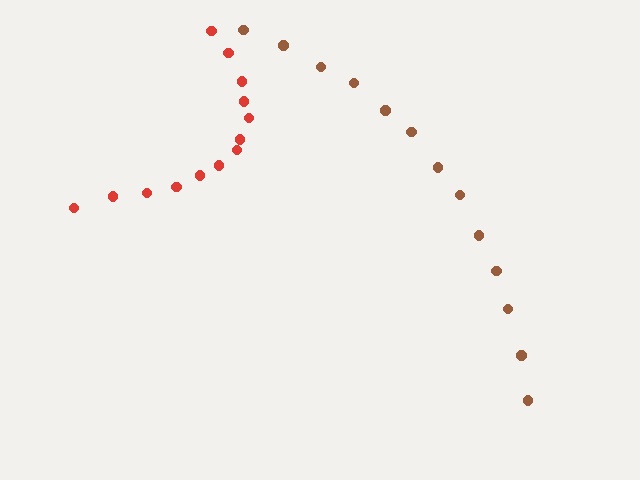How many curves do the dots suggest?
There are 2 distinct paths.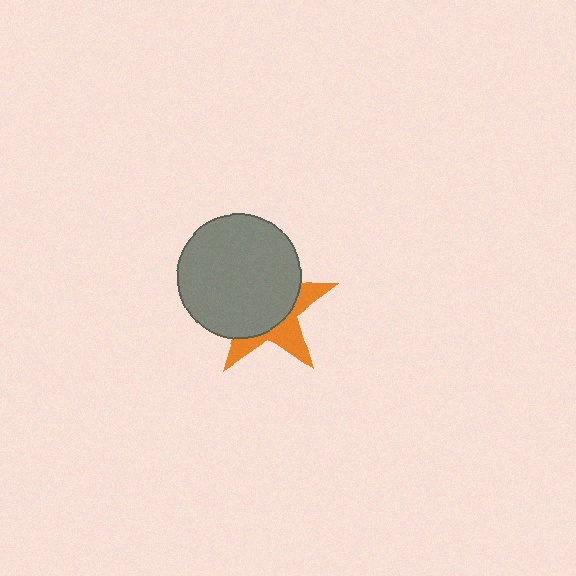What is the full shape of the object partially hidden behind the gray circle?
The partially hidden object is an orange star.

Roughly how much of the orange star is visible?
A small part of it is visible (roughly 36%).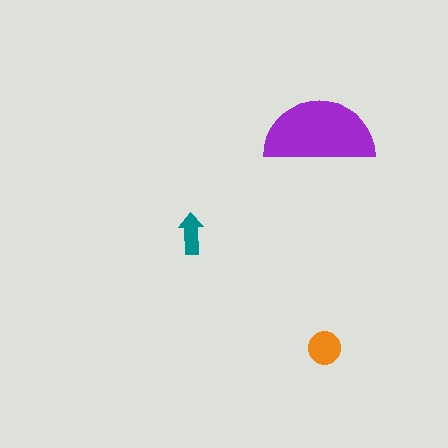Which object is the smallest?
The teal arrow.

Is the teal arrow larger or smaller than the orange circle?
Smaller.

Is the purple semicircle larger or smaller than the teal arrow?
Larger.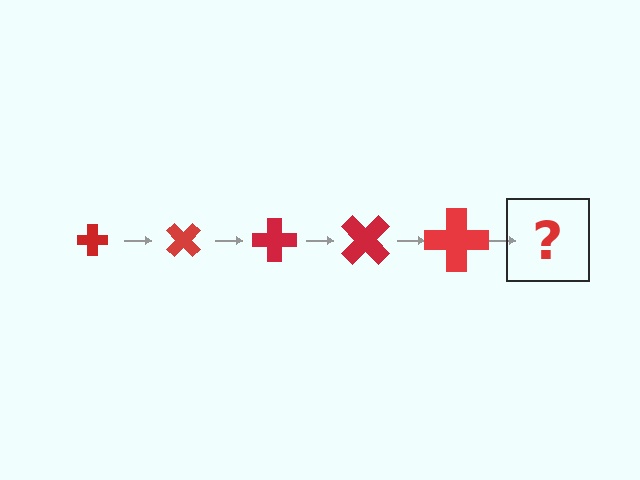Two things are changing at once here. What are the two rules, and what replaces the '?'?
The two rules are that the cross grows larger each step and it rotates 45 degrees each step. The '?' should be a cross, larger than the previous one and rotated 225 degrees from the start.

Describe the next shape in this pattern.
It should be a cross, larger than the previous one and rotated 225 degrees from the start.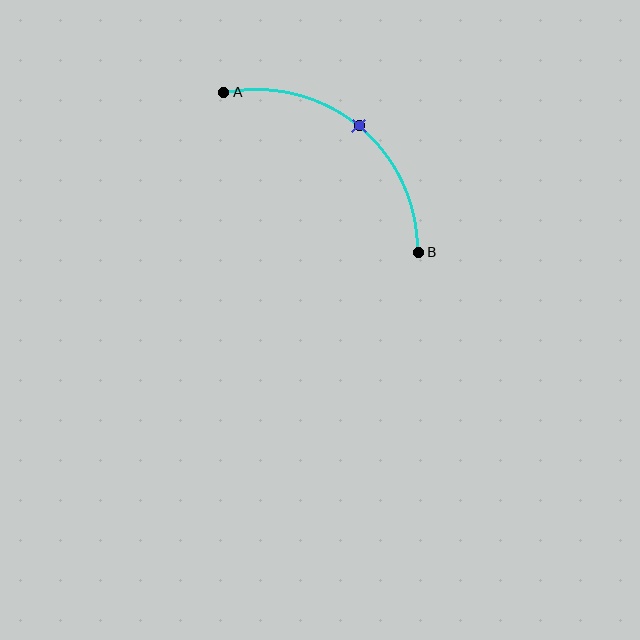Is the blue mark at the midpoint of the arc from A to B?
Yes. The blue mark lies on the arc at equal arc-length from both A and B — it is the arc midpoint.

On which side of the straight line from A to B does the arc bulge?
The arc bulges above and to the right of the straight line connecting A and B.